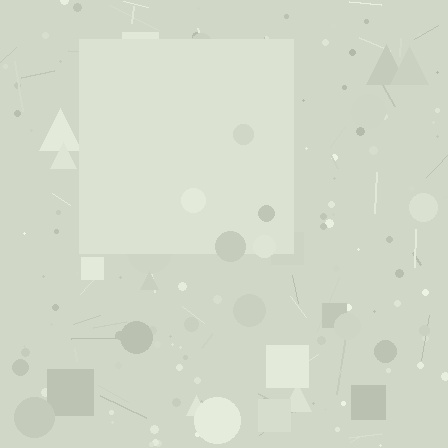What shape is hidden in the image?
A square is hidden in the image.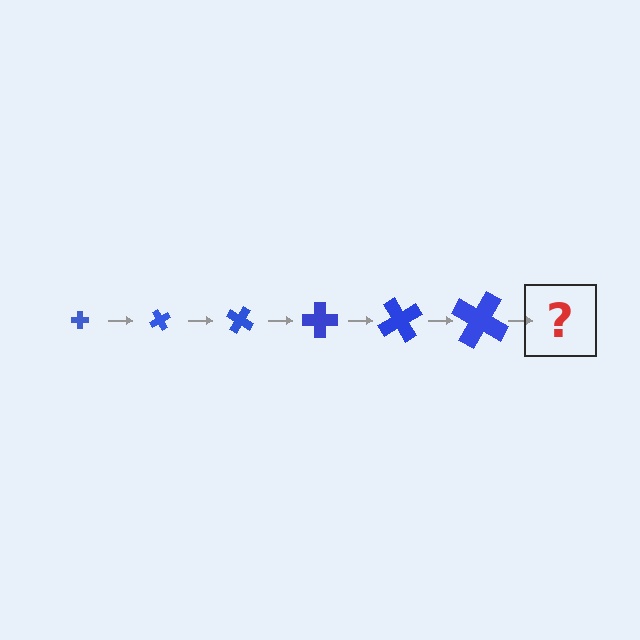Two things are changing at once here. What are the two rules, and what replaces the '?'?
The two rules are that the cross grows larger each step and it rotates 60 degrees each step. The '?' should be a cross, larger than the previous one and rotated 360 degrees from the start.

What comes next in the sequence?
The next element should be a cross, larger than the previous one and rotated 360 degrees from the start.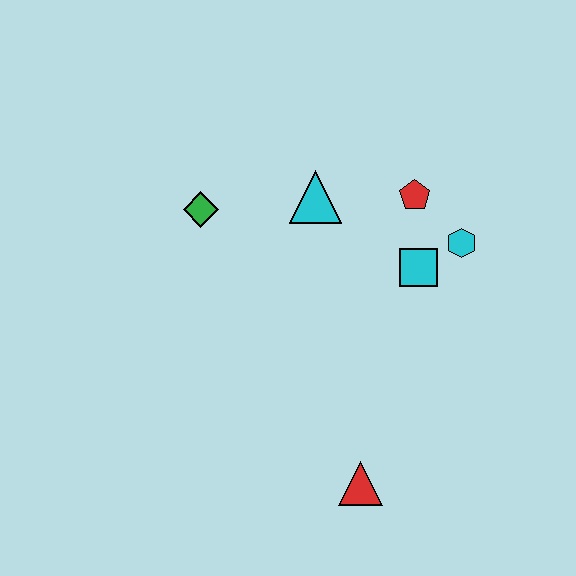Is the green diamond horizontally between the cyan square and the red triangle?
No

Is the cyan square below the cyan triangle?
Yes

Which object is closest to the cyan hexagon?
The cyan square is closest to the cyan hexagon.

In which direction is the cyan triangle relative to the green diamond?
The cyan triangle is to the right of the green diamond.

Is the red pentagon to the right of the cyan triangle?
Yes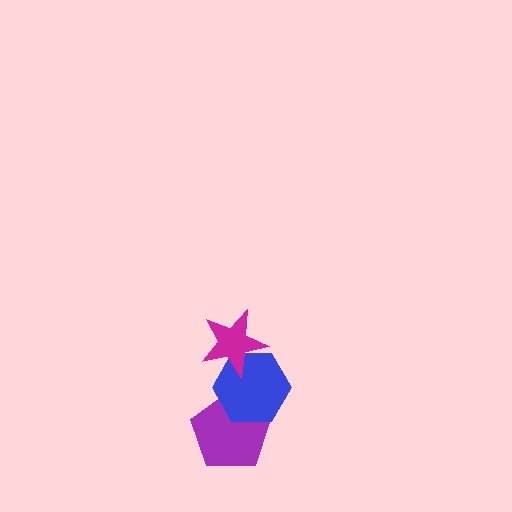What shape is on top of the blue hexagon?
The magenta star is on top of the blue hexagon.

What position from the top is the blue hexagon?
The blue hexagon is 2nd from the top.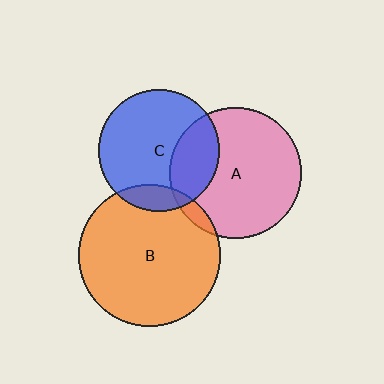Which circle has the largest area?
Circle B (orange).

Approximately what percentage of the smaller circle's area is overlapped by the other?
Approximately 25%.